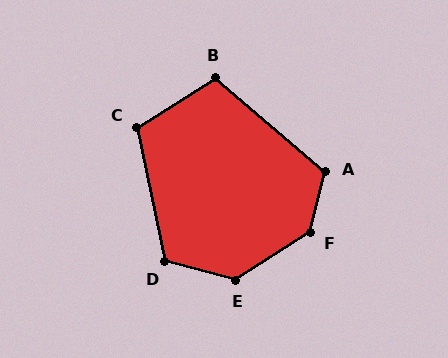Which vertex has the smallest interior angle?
B, at approximately 107 degrees.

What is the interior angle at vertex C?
Approximately 110 degrees (obtuse).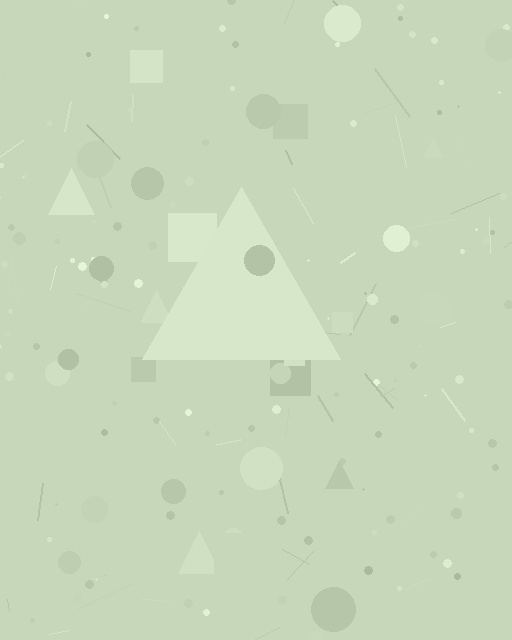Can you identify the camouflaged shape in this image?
The camouflaged shape is a triangle.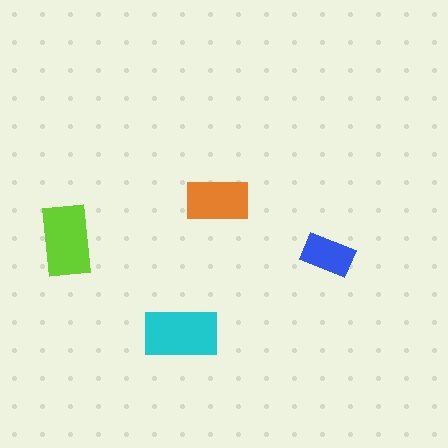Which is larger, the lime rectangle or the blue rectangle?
The lime one.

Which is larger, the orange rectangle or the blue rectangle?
The orange one.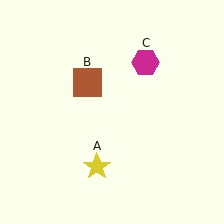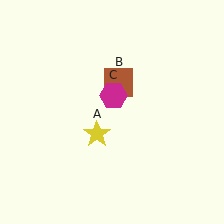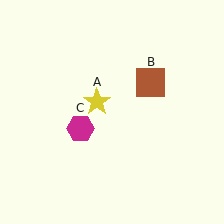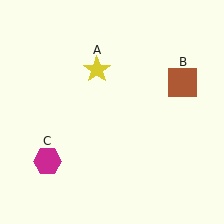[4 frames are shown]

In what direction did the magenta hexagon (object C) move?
The magenta hexagon (object C) moved down and to the left.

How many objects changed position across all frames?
3 objects changed position: yellow star (object A), brown square (object B), magenta hexagon (object C).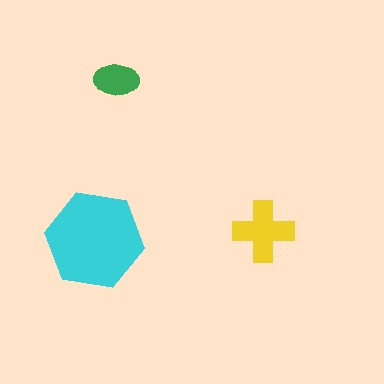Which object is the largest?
The cyan hexagon.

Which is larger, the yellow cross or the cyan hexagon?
The cyan hexagon.